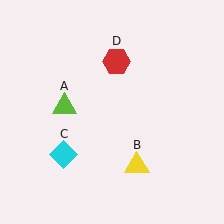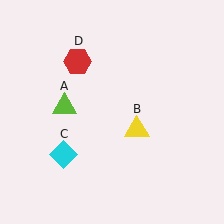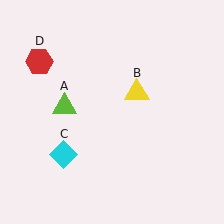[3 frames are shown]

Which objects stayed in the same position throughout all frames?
Lime triangle (object A) and cyan diamond (object C) remained stationary.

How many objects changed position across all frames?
2 objects changed position: yellow triangle (object B), red hexagon (object D).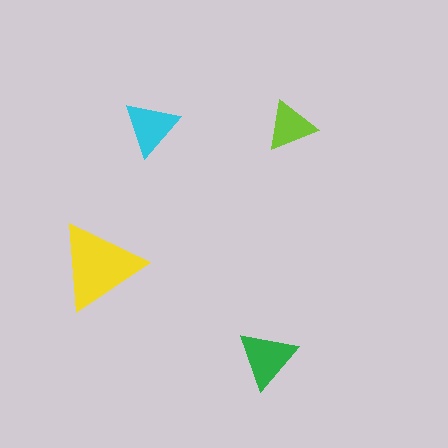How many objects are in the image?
There are 4 objects in the image.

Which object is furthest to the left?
The yellow triangle is leftmost.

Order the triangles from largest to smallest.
the yellow one, the green one, the cyan one, the lime one.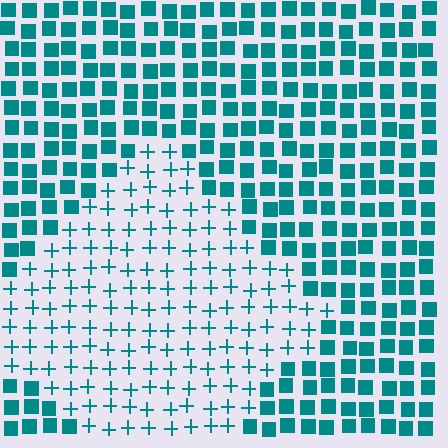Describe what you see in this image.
The image is filled with small teal elements arranged in a uniform grid. A diamond-shaped region contains plus signs, while the surrounding area contains squares. The boundary is defined purely by the change in element shape.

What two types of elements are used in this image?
The image uses plus signs inside the diamond region and squares outside it.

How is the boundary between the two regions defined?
The boundary is defined by a change in element shape: plus signs inside vs. squares outside. All elements share the same color and spacing.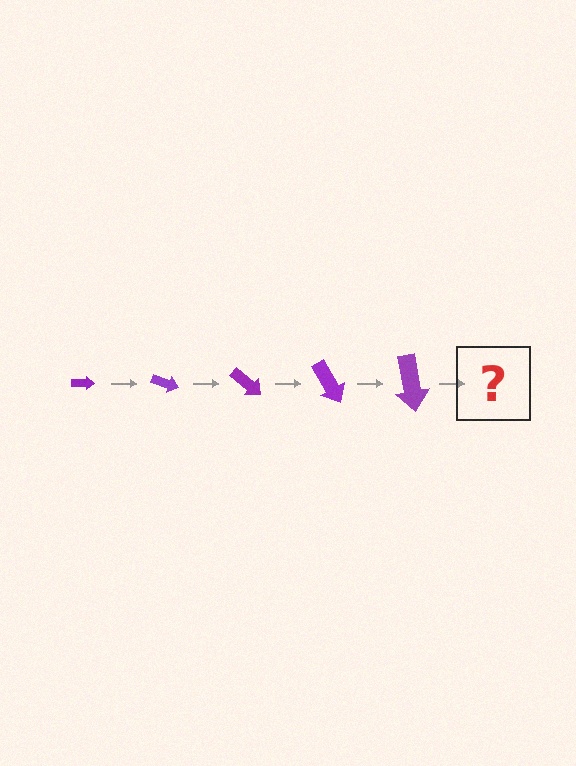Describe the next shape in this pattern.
It should be an arrow, larger than the previous one and rotated 100 degrees from the start.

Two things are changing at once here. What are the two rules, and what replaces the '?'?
The two rules are that the arrow grows larger each step and it rotates 20 degrees each step. The '?' should be an arrow, larger than the previous one and rotated 100 degrees from the start.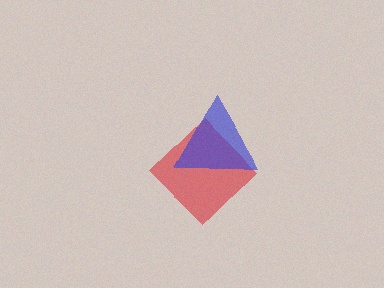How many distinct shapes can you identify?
There are 2 distinct shapes: a red diamond, a blue triangle.